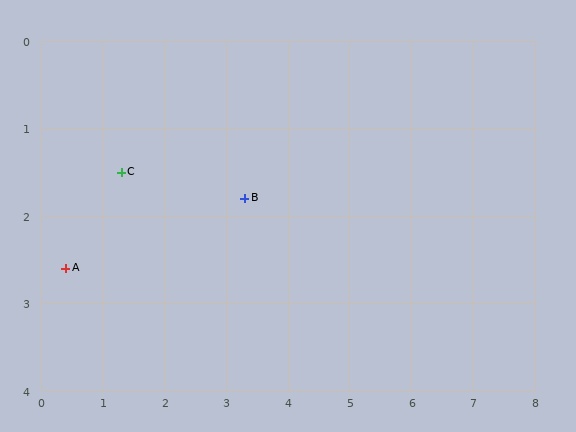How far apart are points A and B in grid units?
Points A and B are about 3.0 grid units apart.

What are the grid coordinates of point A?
Point A is at approximately (0.4, 2.6).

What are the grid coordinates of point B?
Point B is at approximately (3.3, 1.8).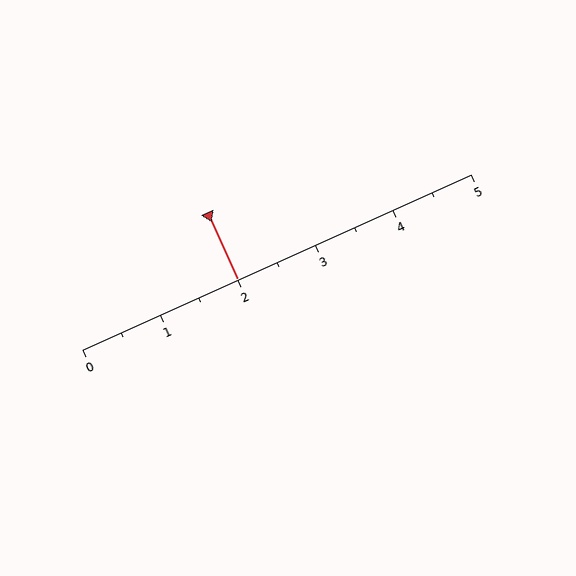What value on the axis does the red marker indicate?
The marker indicates approximately 2.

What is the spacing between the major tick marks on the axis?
The major ticks are spaced 1 apart.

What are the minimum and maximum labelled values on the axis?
The axis runs from 0 to 5.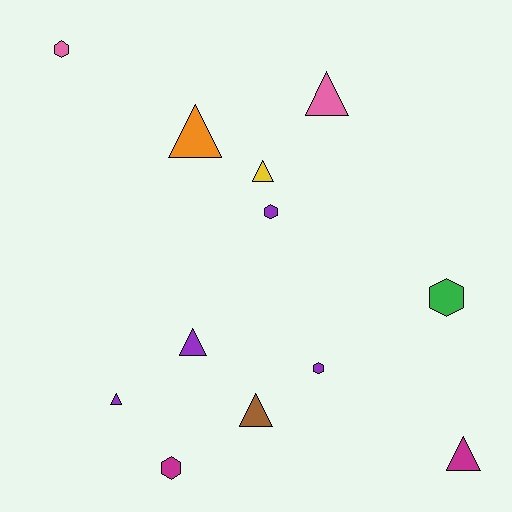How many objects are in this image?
There are 12 objects.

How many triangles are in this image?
There are 7 triangles.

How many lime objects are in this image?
There are no lime objects.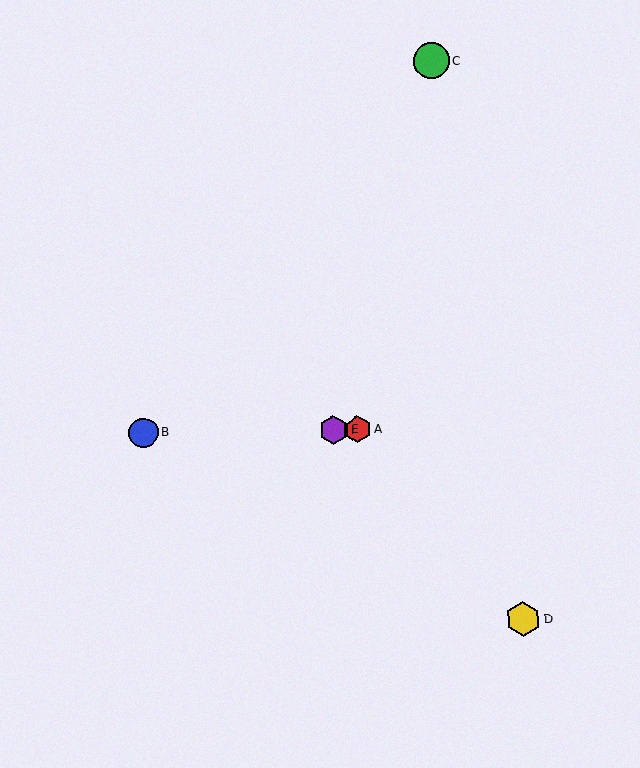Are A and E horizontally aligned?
Yes, both are at y≈429.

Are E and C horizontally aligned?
No, E is at y≈430 and C is at y≈61.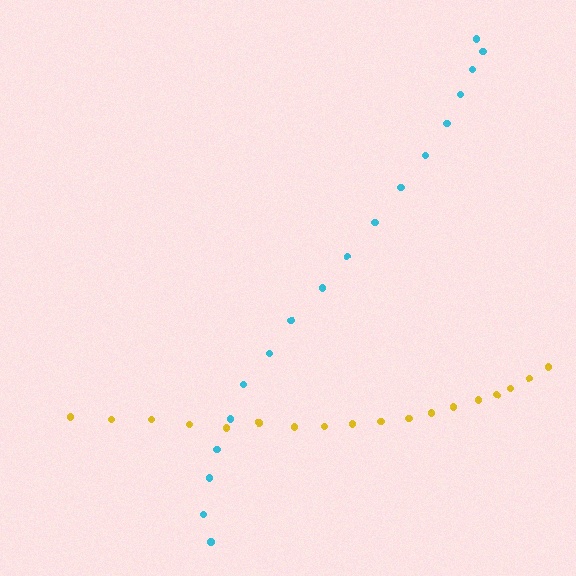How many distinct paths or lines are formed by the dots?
There are 2 distinct paths.